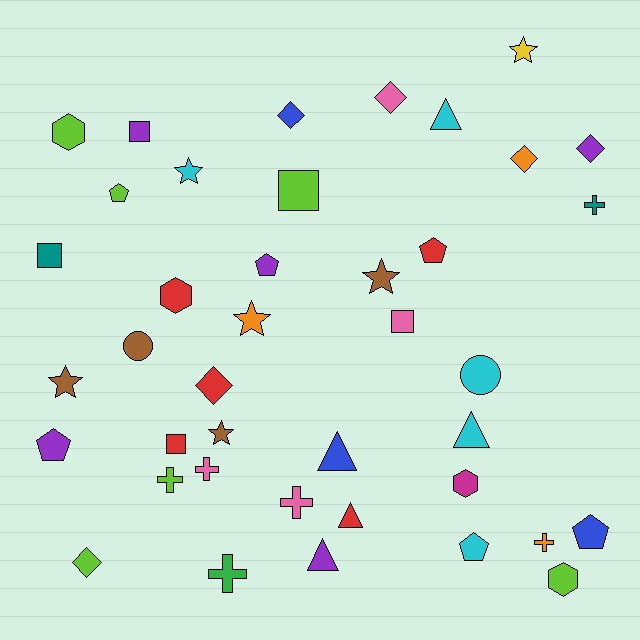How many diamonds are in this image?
There are 6 diamonds.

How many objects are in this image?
There are 40 objects.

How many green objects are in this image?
There is 1 green object.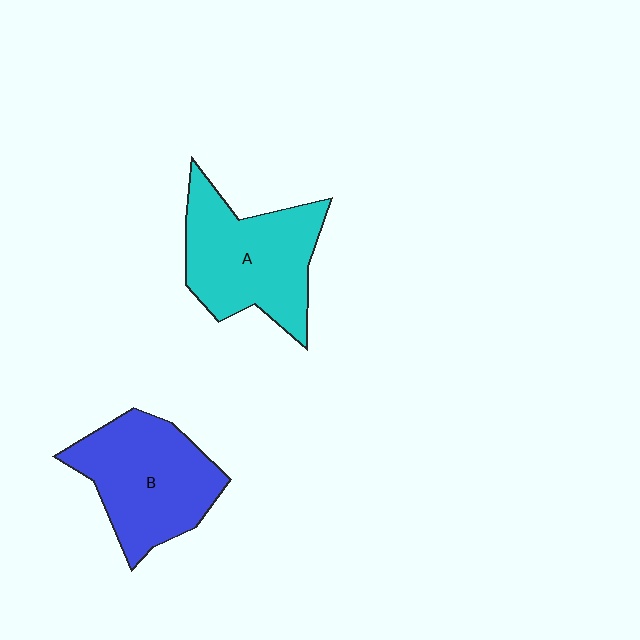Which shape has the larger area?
Shape A (cyan).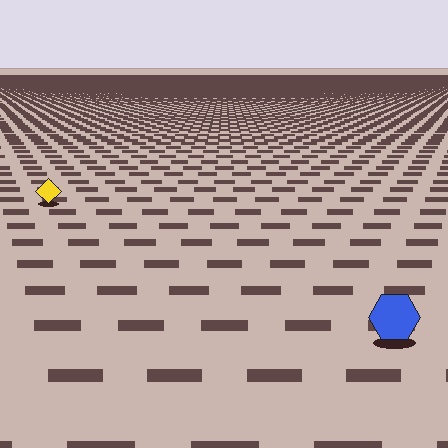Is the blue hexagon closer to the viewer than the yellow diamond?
Yes. The blue hexagon is closer — you can tell from the texture gradient: the ground texture is coarser near it.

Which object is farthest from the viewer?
The yellow diamond is farthest from the viewer. It appears smaller and the ground texture around it is denser.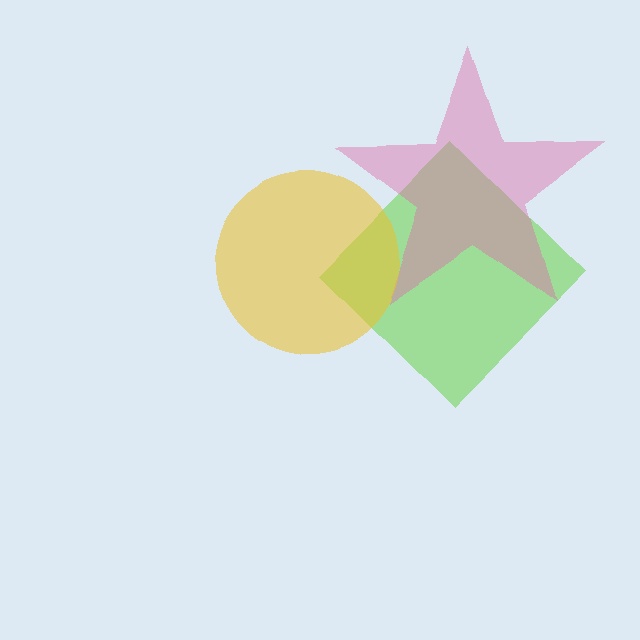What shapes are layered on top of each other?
The layered shapes are: a lime diamond, a pink star, a yellow circle.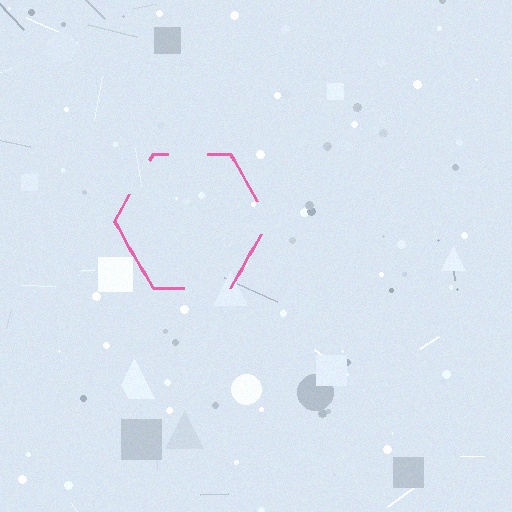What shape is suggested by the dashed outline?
The dashed outline suggests a hexagon.